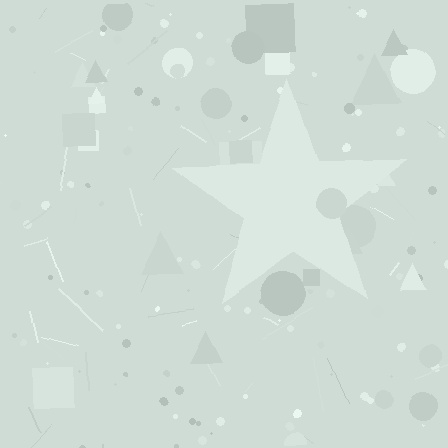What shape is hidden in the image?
A star is hidden in the image.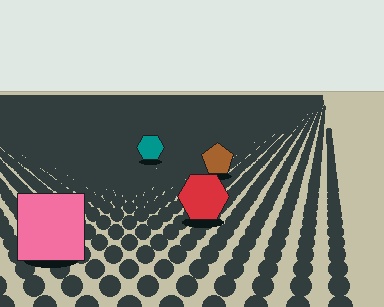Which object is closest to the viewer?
The pink square is closest. The texture marks near it are larger and more spread out.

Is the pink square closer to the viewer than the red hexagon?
Yes. The pink square is closer — you can tell from the texture gradient: the ground texture is coarser near it.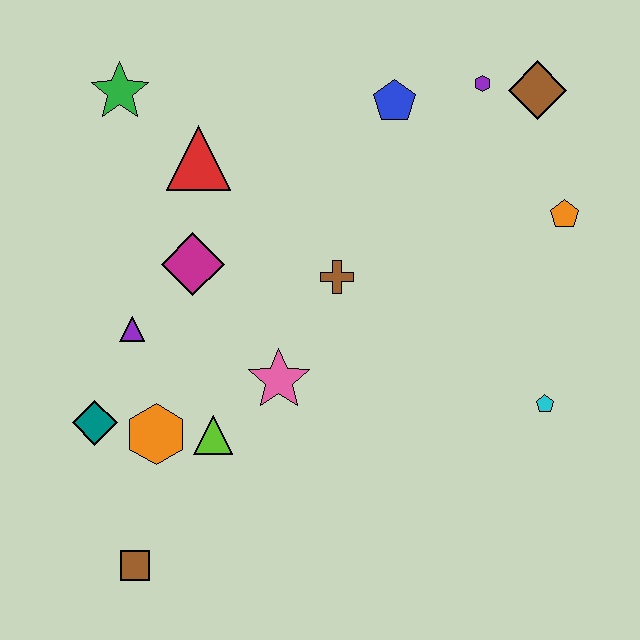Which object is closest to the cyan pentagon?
The orange pentagon is closest to the cyan pentagon.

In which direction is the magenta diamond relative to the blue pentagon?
The magenta diamond is to the left of the blue pentagon.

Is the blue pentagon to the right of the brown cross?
Yes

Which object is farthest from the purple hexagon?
The brown square is farthest from the purple hexagon.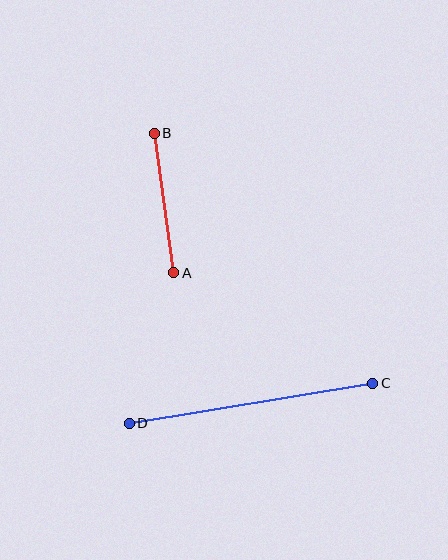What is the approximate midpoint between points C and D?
The midpoint is at approximately (251, 403) pixels.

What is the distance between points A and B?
The distance is approximately 141 pixels.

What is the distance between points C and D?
The distance is approximately 247 pixels.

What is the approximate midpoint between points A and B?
The midpoint is at approximately (164, 203) pixels.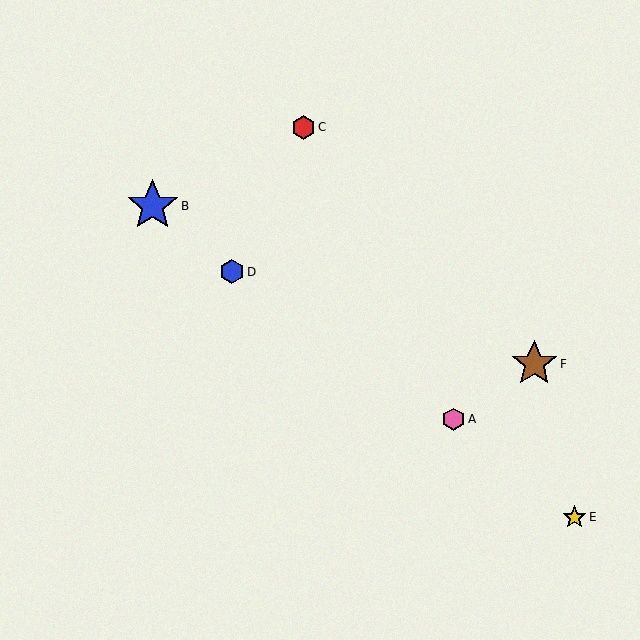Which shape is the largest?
The blue star (labeled B) is the largest.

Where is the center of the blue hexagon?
The center of the blue hexagon is at (232, 272).